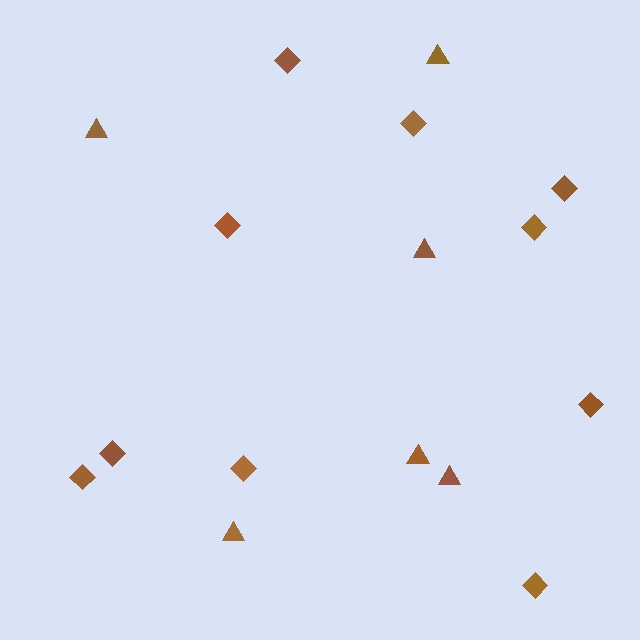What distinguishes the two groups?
There are 2 groups: one group of diamonds (10) and one group of triangles (6).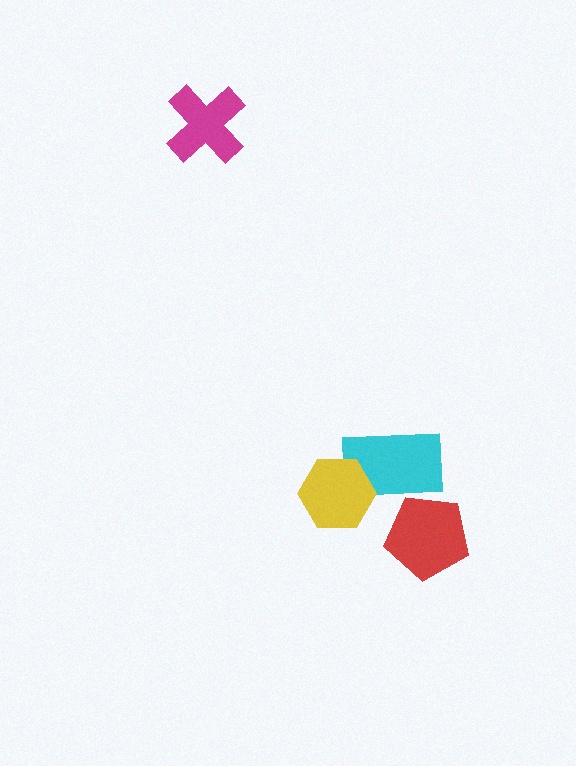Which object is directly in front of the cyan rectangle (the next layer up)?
The red pentagon is directly in front of the cyan rectangle.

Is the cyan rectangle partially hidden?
Yes, it is partially covered by another shape.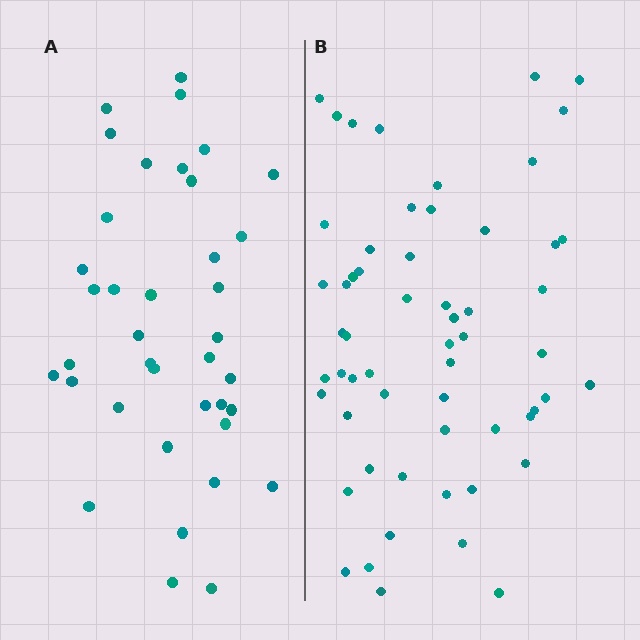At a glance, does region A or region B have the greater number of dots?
Region B (the right region) has more dots.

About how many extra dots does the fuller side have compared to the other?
Region B has approximately 20 more dots than region A.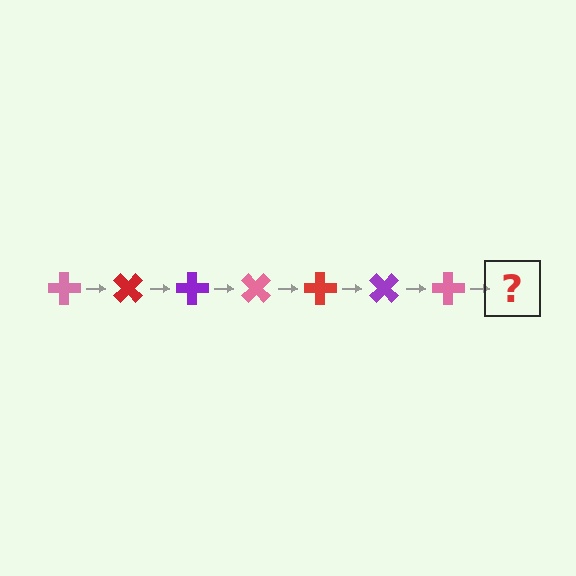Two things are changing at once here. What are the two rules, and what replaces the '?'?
The two rules are that it rotates 45 degrees each step and the color cycles through pink, red, and purple. The '?' should be a red cross, rotated 315 degrees from the start.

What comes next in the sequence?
The next element should be a red cross, rotated 315 degrees from the start.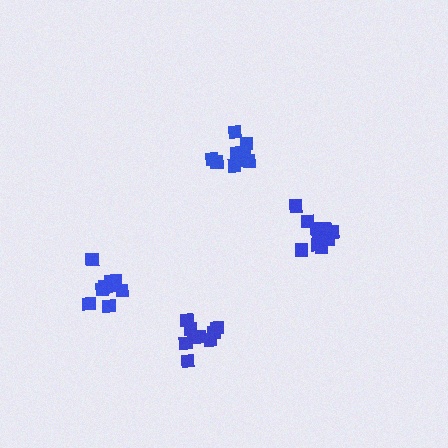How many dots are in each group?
Group 1: 10 dots, Group 2: 11 dots, Group 3: 9 dots, Group 4: 9 dots (39 total).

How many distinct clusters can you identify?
There are 4 distinct clusters.